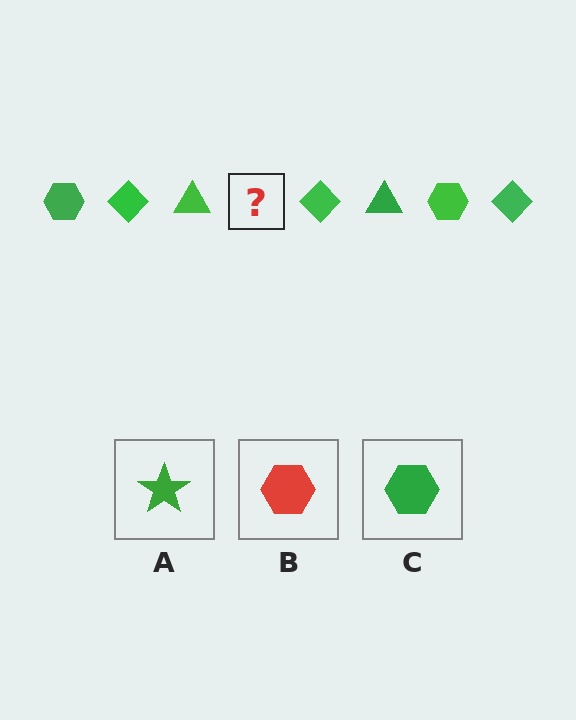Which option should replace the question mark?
Option C.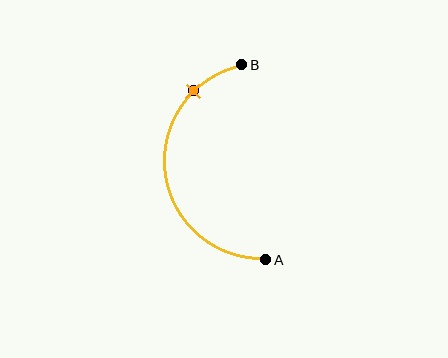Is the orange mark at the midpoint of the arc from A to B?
No. The orange mark lies on the arc but is closer to endpoint B. The arc midpoint would be at the point on the curve equidistant along the arc from both A and B.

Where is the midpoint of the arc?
The arc midpoint is the point on the curve farthest from the straight line joining A and B. It sits to the left of that line.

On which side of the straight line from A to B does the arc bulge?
The arc bulges to the left of the straight line connecting A and B.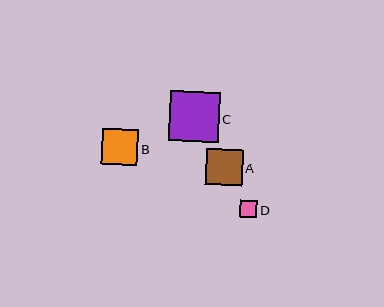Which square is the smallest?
Square D is the smallest with a size of approximately 17 pixels.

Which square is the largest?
Square C is the largest with a size of approximately 50 pixels.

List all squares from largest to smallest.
From largest to smallest: C, A, B, D.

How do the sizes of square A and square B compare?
Square A and square B are approximately the same size.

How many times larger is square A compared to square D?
Square A is approximately 2.1 times the size of square D.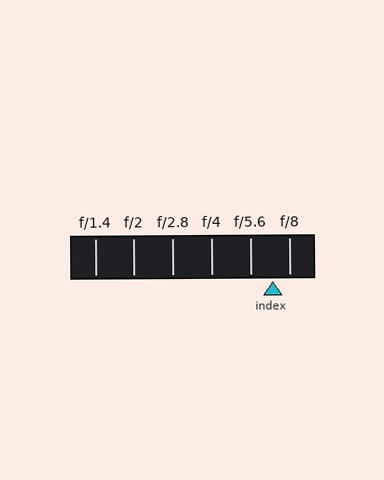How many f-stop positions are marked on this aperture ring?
There are 6 f-stop positions marked.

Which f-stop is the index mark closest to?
The index mark is closest to f/8.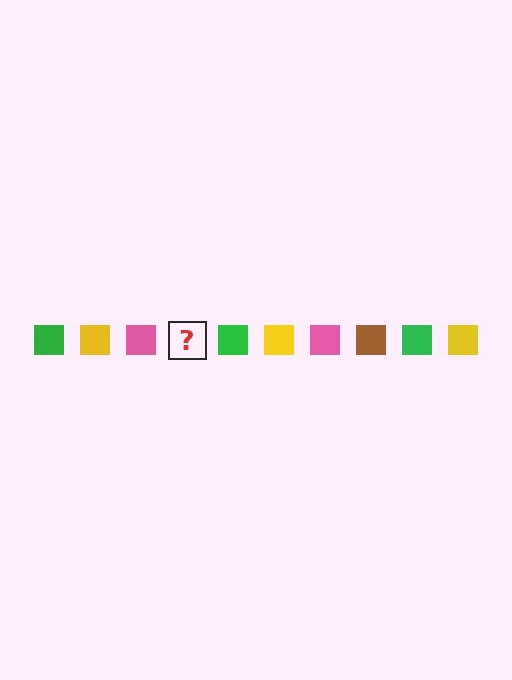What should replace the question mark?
The question mark should be replaced with a brown square.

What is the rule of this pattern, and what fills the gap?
The rule is that the pattern cycles through green, yellow, pink, brown squares. The gap should be filled with a brown square.